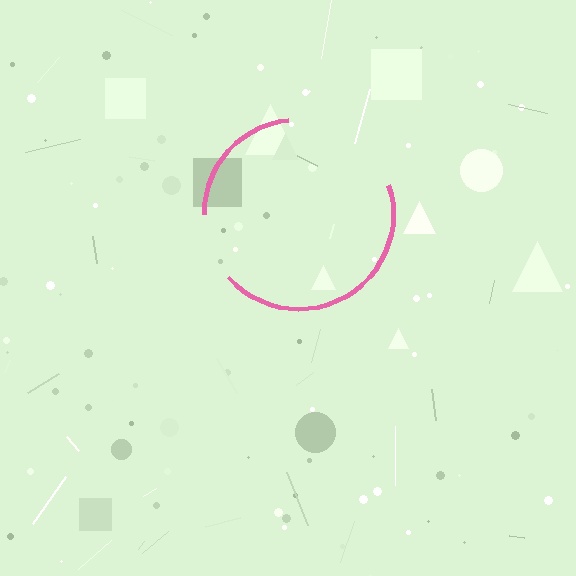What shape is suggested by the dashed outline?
The dashed outline suggests a circle.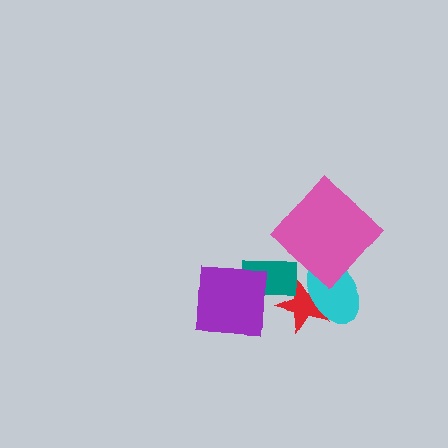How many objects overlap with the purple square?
1 object overlaps with the purple square.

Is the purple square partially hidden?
No, no other shape covers it.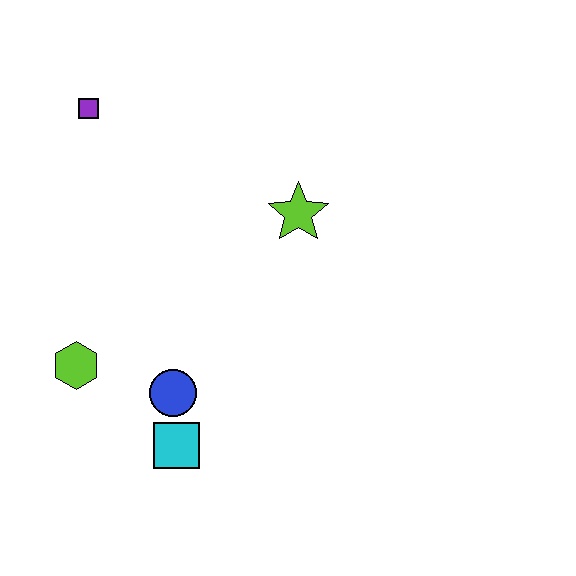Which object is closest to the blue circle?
The cyan square is closest to the blue circle.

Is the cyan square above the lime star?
No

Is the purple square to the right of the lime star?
No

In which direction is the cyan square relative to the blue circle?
The cyan square is below the blue circle.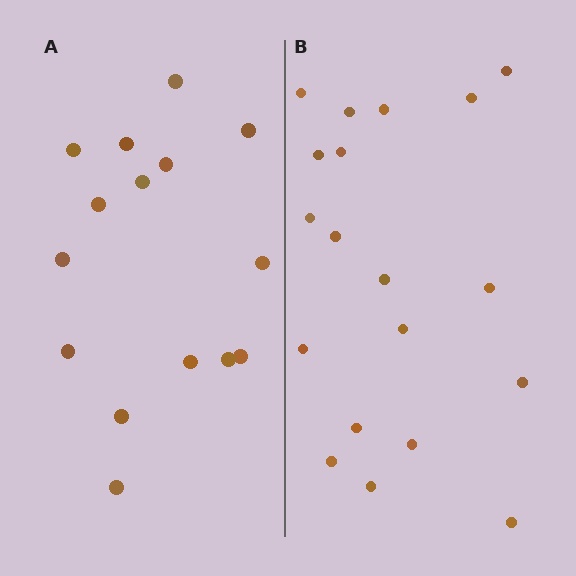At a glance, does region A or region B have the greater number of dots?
Region B (the right region) has more dots.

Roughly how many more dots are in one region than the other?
Region B has about 4 more dots than region A.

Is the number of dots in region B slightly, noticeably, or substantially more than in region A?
Region B has noticeably more, but not dramatically so. The ratio is roughly 1.3 to 1.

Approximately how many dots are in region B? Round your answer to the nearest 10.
About 20 dots. (The exact count is 19, which rounds to 20.)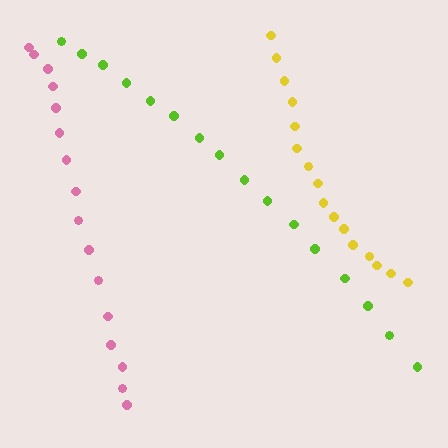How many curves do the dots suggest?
There are 3 distinct paths.